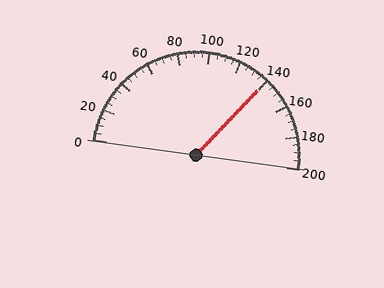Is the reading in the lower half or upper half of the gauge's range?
The reading is in the upper half of the range (0 to 200).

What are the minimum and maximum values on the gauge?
The gauge ranges from 0 to 200.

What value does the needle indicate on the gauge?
The needle indicates approximately 140.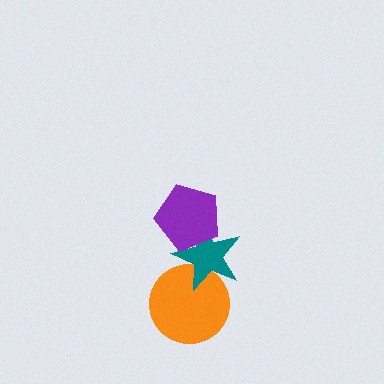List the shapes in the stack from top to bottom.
From top to bottom: the purple pentagon, the teal star, the orange circle.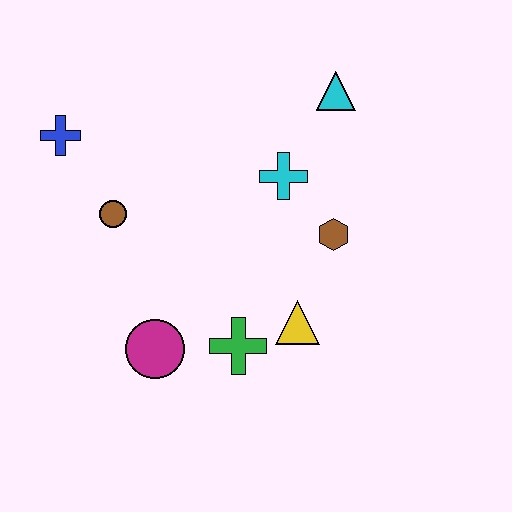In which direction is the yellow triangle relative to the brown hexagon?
The yellow triangle is below the brown hexagon.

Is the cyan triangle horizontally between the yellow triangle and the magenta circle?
No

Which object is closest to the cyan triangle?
The cyan cross is closest to the cyan triangle.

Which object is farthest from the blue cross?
The yellow triangle is farthest from the blue cross.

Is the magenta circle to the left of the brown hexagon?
Yes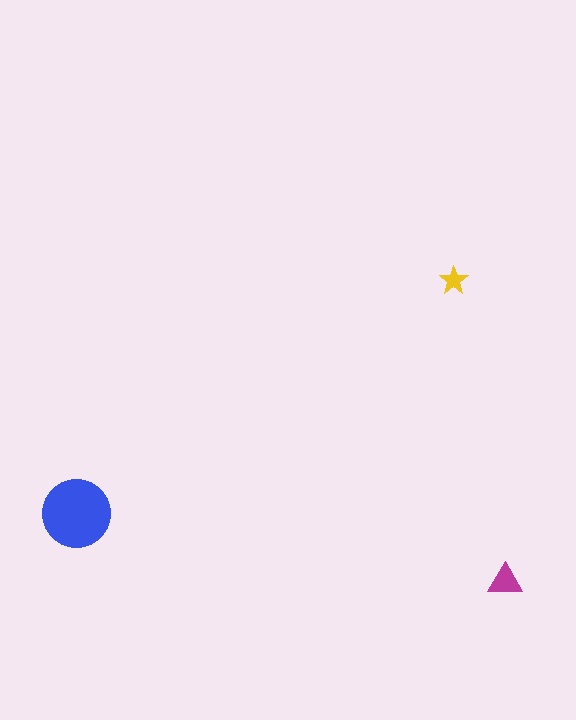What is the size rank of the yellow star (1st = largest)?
3rd.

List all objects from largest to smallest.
The blue circle, the magenta triangle, the yellow star.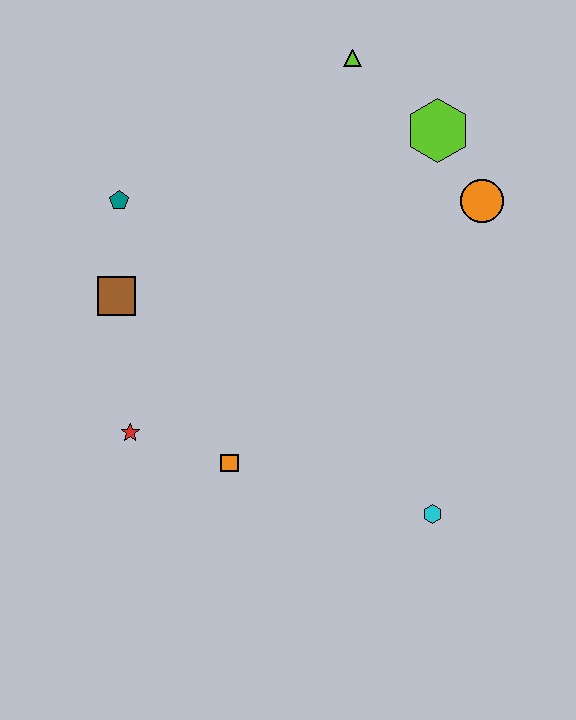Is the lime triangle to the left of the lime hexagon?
Yes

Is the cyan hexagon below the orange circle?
Yes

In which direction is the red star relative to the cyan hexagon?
The red star is to the left of the cyan hexagon.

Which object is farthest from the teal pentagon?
The cyan hexagon is farthest from the teal pentagon.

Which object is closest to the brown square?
The teal pentagon is closest to the brown square.